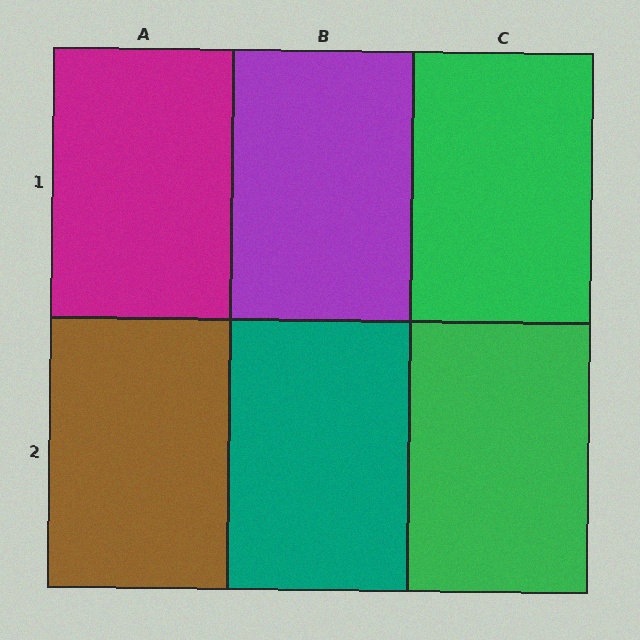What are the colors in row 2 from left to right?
Brown, teal, green.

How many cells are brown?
1 cell is brown.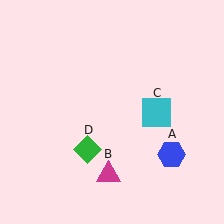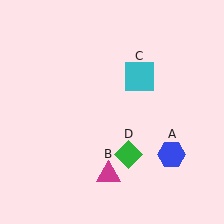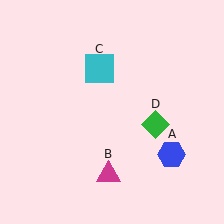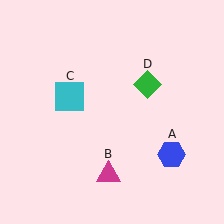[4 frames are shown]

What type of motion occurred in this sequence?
The cyan square (object C), green diamond (object D) rotated counterclockwise around the center of the scene.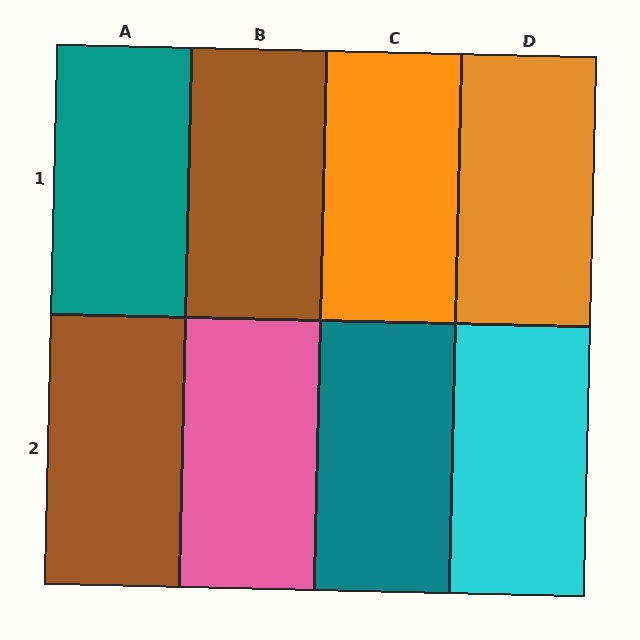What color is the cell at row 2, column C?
Teal.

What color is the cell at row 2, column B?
Pink.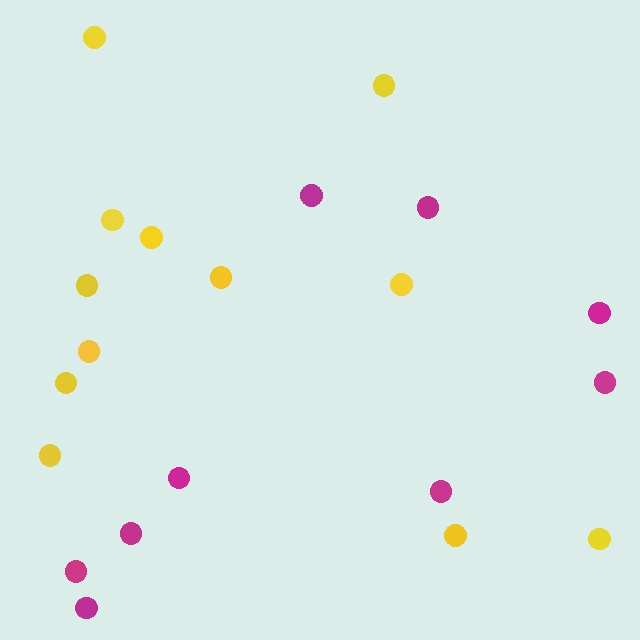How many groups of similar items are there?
There are 2 groups: one group of magenta circles (9) and one group of yellow circles (12).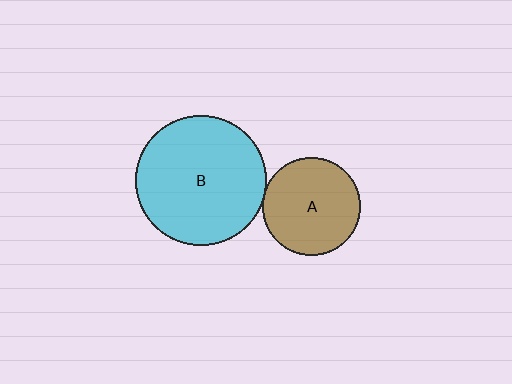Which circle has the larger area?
Circle B (cyan).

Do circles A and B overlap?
Yes.